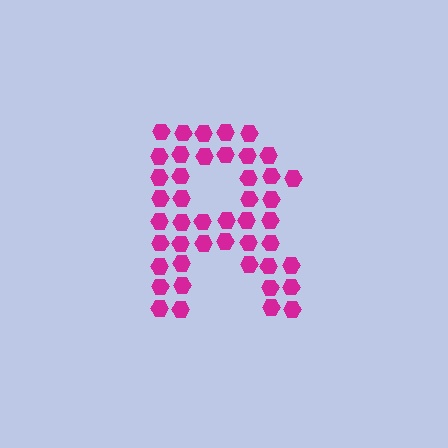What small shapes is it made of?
It is made of small hexagons.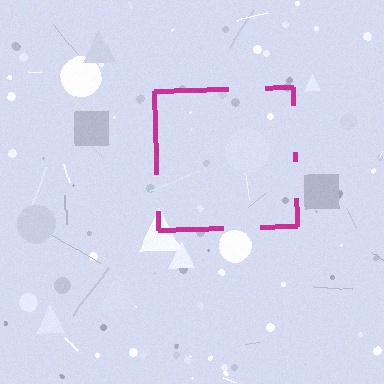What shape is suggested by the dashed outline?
The dashed outline suggests a square.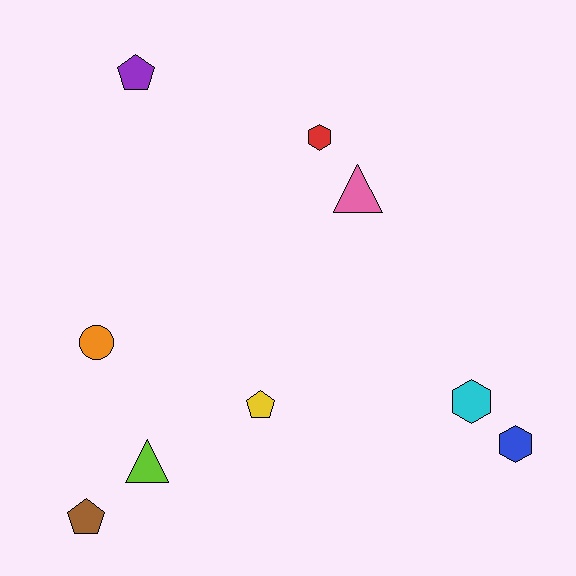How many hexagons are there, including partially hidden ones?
There are 3 hexagons.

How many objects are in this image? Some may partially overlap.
There are 9 objects.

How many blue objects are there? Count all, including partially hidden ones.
There is 1 blue object.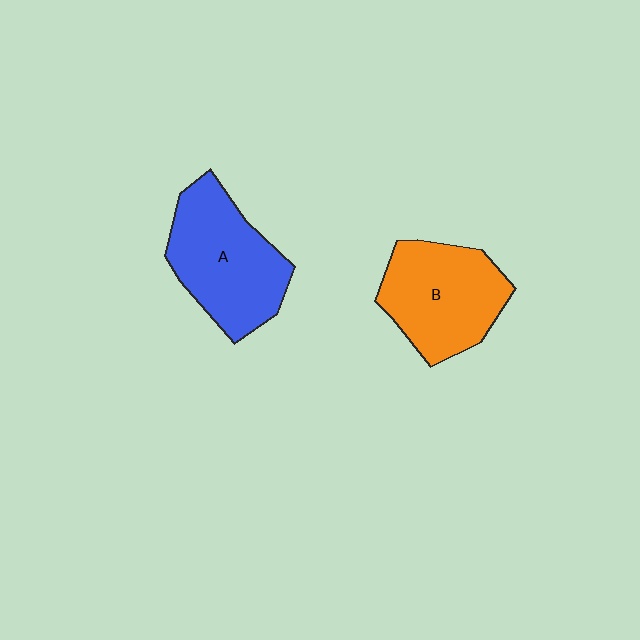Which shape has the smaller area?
Shape B (orange).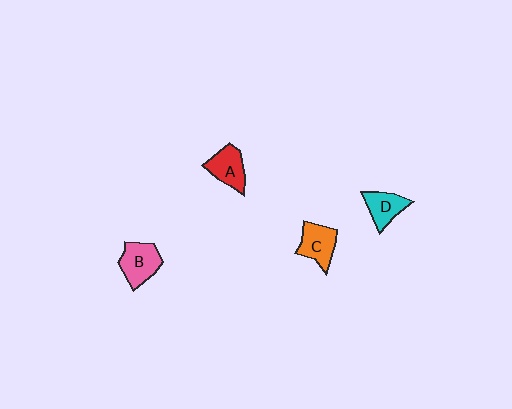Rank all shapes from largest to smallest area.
From largest to smallest: B (pink), C (orange), A (red), D (cyan).